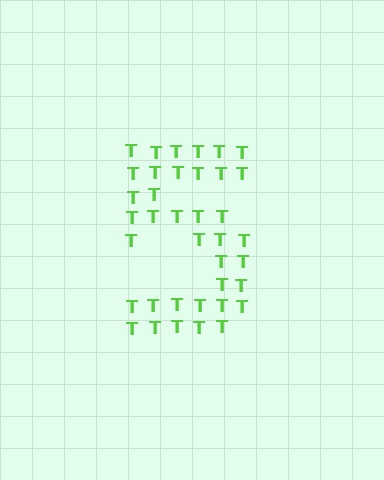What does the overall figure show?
The overall figure shows the digit 5.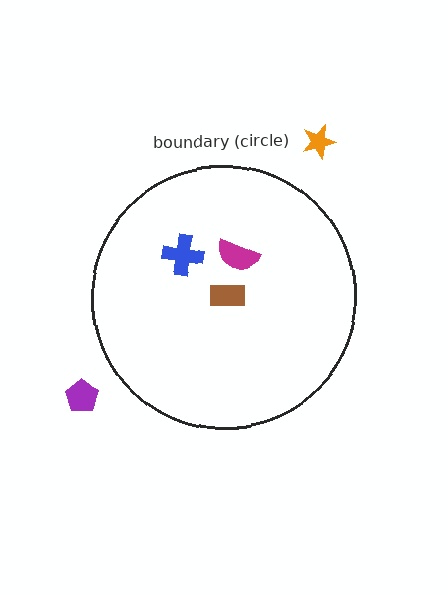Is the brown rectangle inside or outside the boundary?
Inside.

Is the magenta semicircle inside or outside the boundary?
Inside.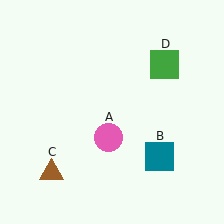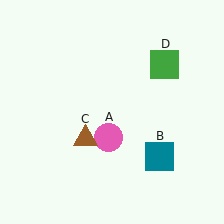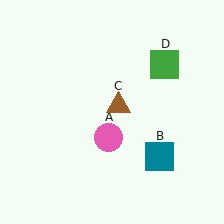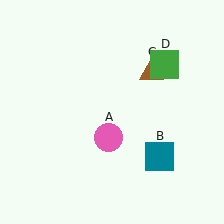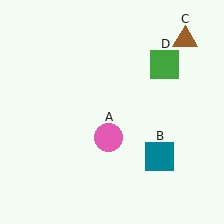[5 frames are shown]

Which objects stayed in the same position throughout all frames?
Pink circle (object A) and teal square (object B) and green square (object D) remained stationary.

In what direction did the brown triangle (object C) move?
The brown triangle (object C) moved up and to the right.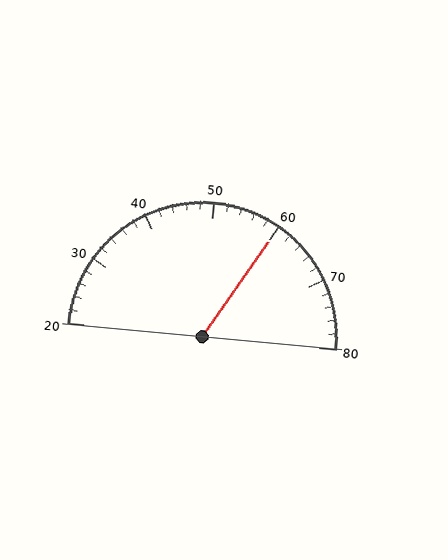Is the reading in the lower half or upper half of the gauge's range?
The reading is in the upper half of the range (20 to 80).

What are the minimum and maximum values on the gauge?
The gauge ranges from 20 to 80.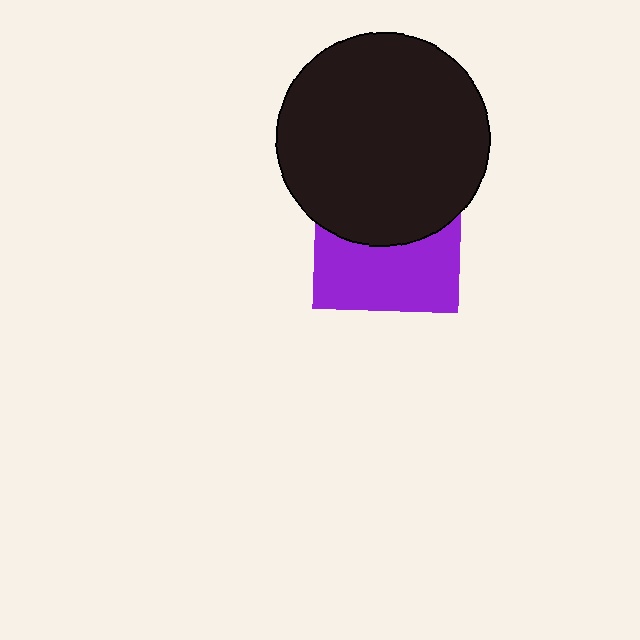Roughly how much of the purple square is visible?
About half of it is visible (roughly 51%).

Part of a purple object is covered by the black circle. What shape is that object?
It is a square.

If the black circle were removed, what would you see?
You would see the complete purple square.